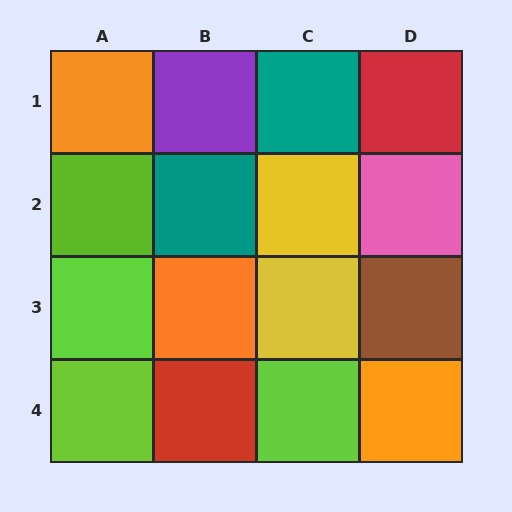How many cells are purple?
1 cell is purple.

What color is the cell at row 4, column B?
Red.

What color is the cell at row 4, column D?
Orange.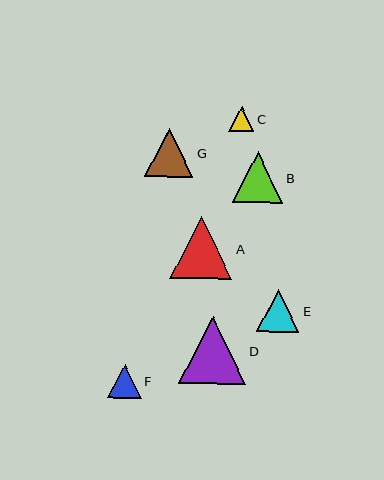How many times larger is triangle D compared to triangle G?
Triangle D is approximately 1.4 times the size of triangle G.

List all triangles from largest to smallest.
From largest to smallest: D, A, B, G, E, F, C.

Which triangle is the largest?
Triangle D is the largest with a size of approximately 67 pixels.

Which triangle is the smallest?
Triangle C is the smallest with a size of approximately 25 pixels.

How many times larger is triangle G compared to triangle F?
Triangle G is approximately 1.4 times the size of triangle F.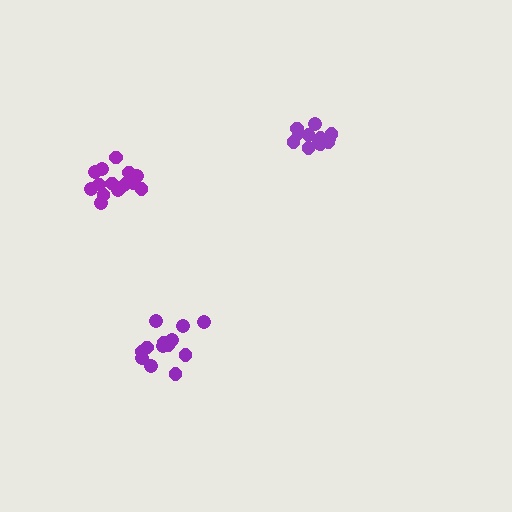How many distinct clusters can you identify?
There are 3 distinct clusters.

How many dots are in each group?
Group 1: 13 dots, Group 2: 12 dots, Group 3: 15 dots (40 total).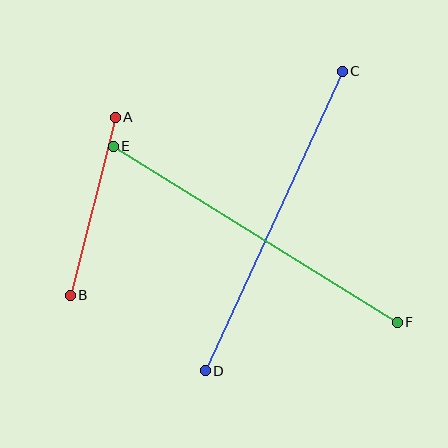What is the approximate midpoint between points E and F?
The midpoint is at approximately (255, 234) pixels.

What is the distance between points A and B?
The distance is approximately 184 pixels.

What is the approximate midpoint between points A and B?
The midpoint is at approximately (93, 206) pixels.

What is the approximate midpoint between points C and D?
The midpoint is at approximately (274, 221) pixels.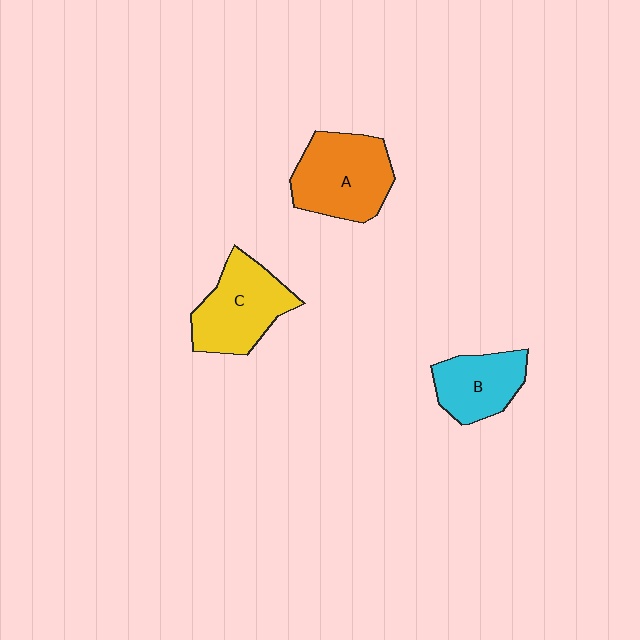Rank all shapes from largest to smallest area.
From largest to smallest: A (orange), C (yellow), B (cyan).